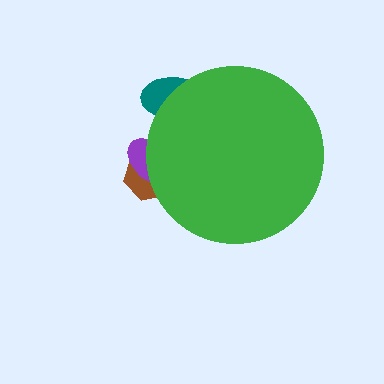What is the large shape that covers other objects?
A green circle.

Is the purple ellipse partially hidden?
Yes, the purple ellipse is partially hidden behind the green circle.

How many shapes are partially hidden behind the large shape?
3 shapes are partially hidden.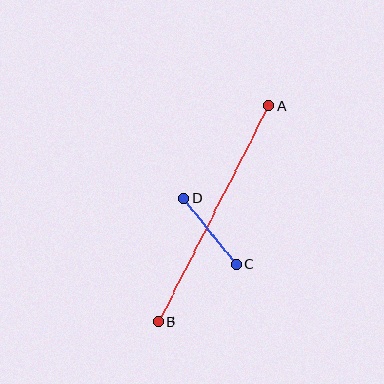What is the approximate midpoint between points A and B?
The midpoint is at approximately (214, 214) pixels.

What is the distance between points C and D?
The distance is approximately 84 pixels.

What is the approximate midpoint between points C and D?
The midpoint is at approximately (210, 231) pixels.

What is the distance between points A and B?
The distance is approximately 243 pixels.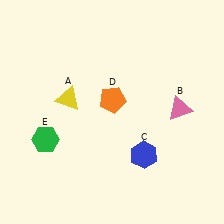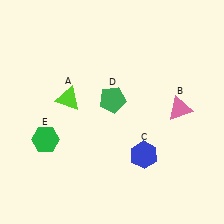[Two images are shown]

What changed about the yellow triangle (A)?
In Image 1, A is yellow. In Image 2, it changed to lime.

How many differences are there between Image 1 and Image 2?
There are 2 differences between the two images.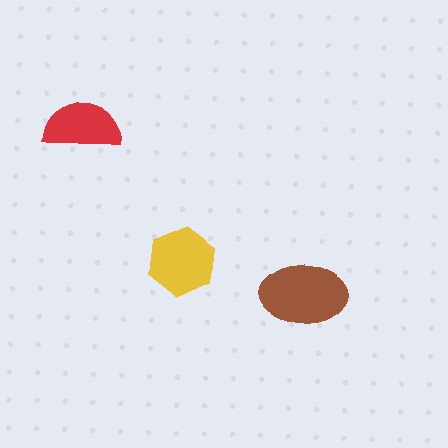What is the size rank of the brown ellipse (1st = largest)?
1st.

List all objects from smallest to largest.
The red semicircle, the yellow hexagon, the brown ellipse.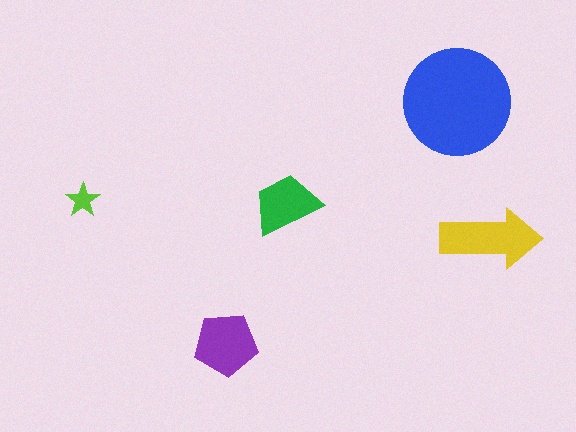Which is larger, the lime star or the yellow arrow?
The yellow arrow.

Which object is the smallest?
The lime star.